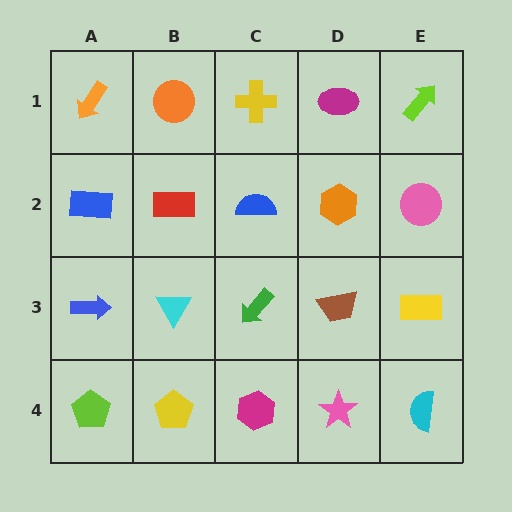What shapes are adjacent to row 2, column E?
A lime arrow (row 1, column E), a yellow rectangle (row 3, column E), an orange hexagon (row 2, column D).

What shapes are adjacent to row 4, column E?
A yellow rectangle (row 3, column E), a pink star (row 4, column D).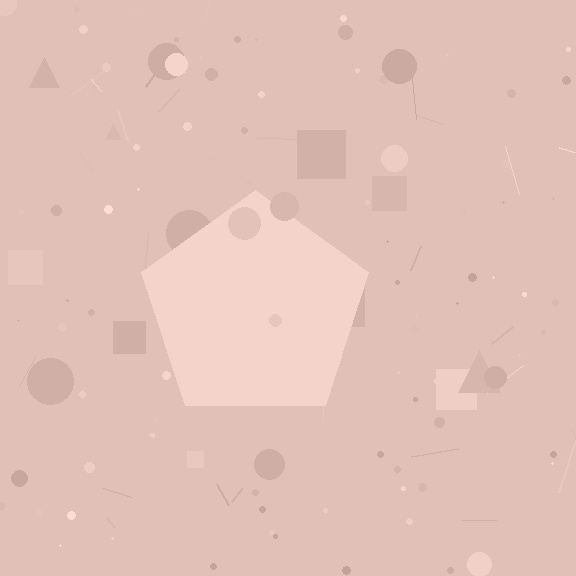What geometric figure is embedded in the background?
A pentagon is embedded in the background.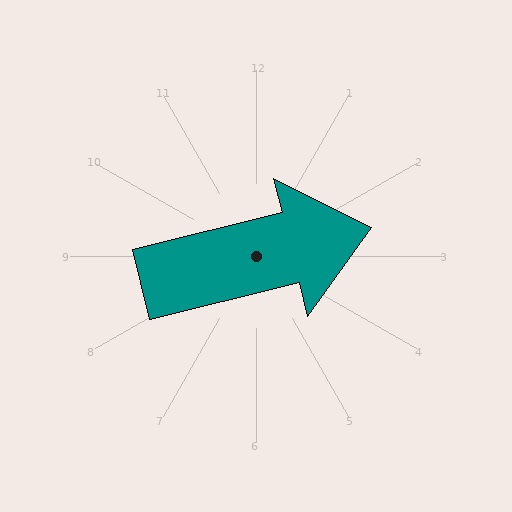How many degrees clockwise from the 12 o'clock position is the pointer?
Approximately 76 degrees.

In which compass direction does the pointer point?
East.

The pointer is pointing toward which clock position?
Roughly 3 o'clock.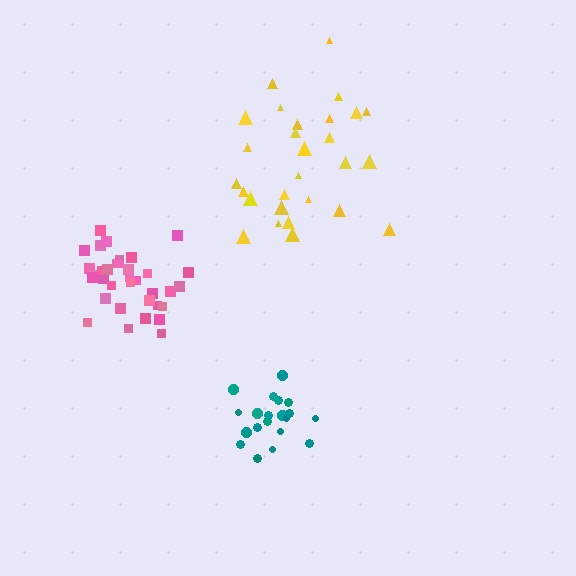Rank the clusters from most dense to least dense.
teal, pink, yellow.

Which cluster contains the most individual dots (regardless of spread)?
Pink (35).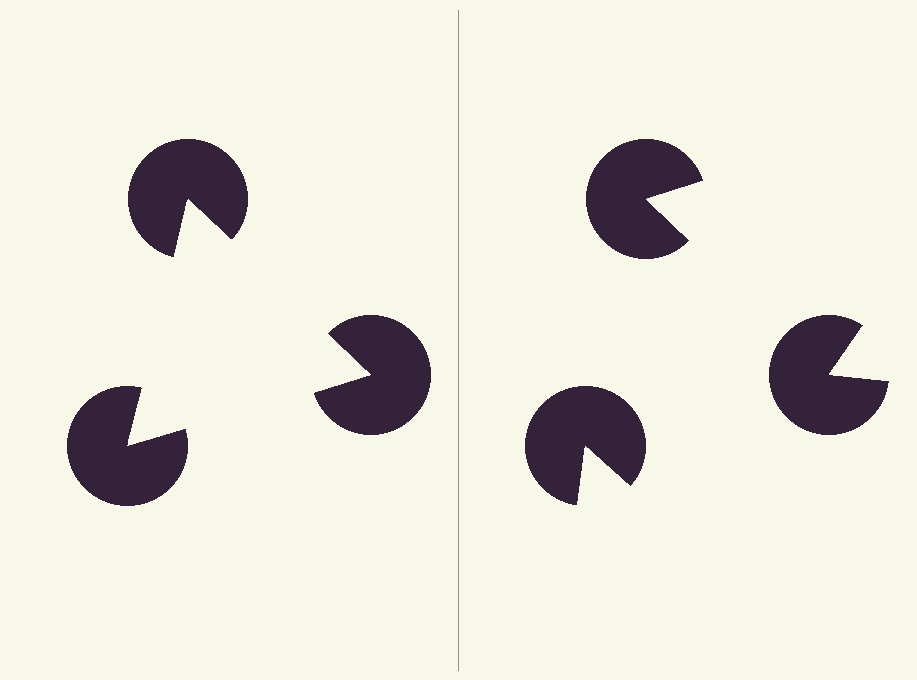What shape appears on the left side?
An illusory triangle.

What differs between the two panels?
The pac-man discs are positioned identically on both sides; only the wedge orientations differ. On the left they align to a triangle; on the right they are misaligned.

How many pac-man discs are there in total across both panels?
6 — 3 on each side.